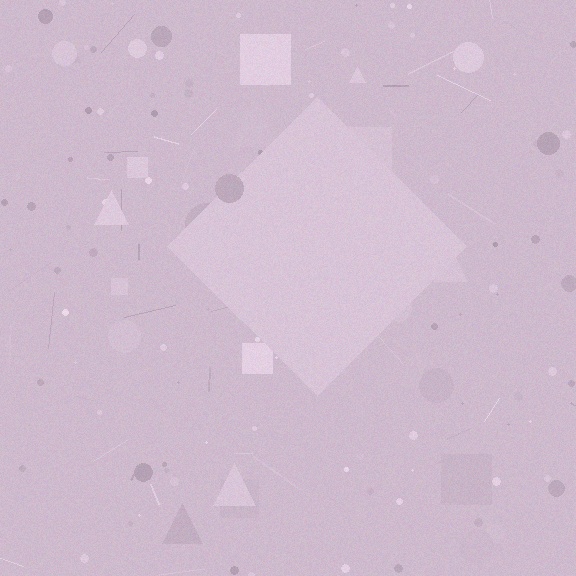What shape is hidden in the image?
A diamond is hidden in the image.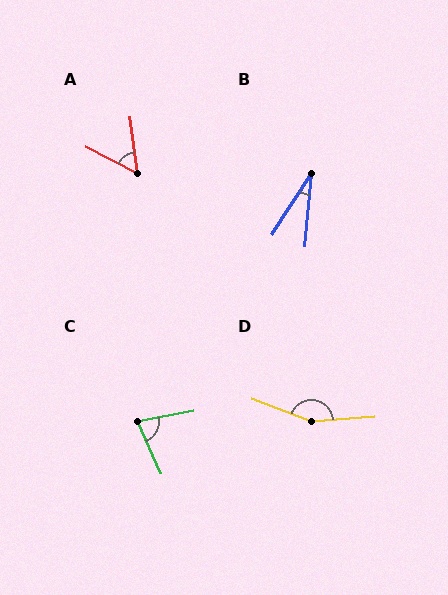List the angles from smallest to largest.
B (29°), A (55°), C (77°), D (155°).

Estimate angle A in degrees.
Approximately 55 degrees.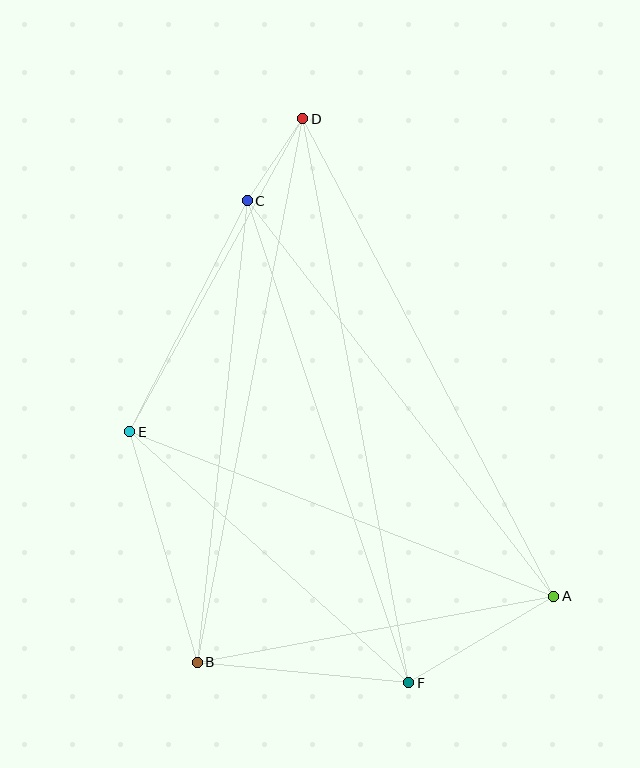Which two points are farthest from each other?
Points D and F are farthest from each other.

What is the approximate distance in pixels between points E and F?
The distance between E and F is approximately 376 pixels.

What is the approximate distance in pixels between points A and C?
The distance between A and C is approximately 500 pixels.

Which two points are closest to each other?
Points C and D are closest to each other.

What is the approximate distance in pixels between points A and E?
The distance between A and E is approximately 455 pixels.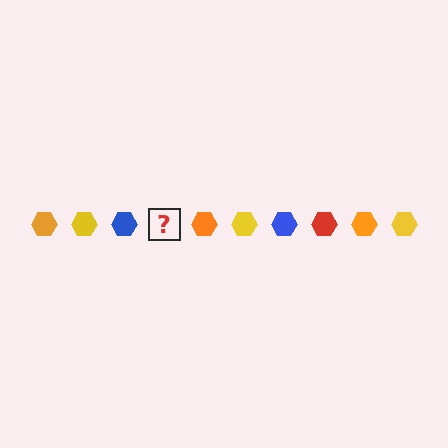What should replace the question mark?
The question mark should be replaced with a red hexagon.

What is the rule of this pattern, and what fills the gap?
The rule is that the pattern cycles through orange, yellow, blue, red hexagons. The gap should be filled with a red hexagon.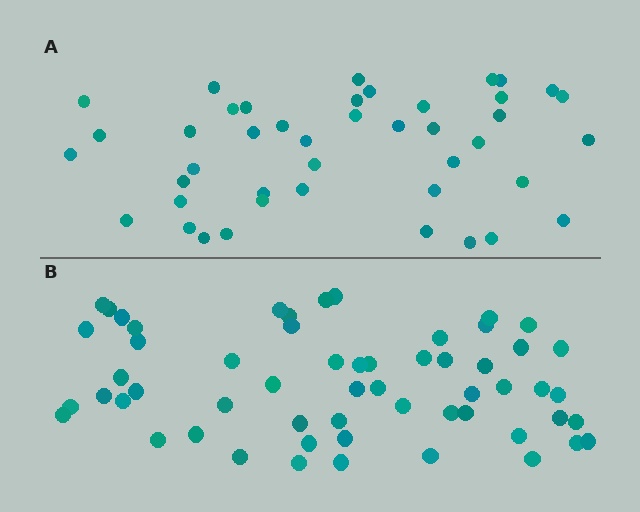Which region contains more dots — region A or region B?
Region B (the bottom region) has more dots.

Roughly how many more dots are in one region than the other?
Region B has approximately 15 more dots than region A.